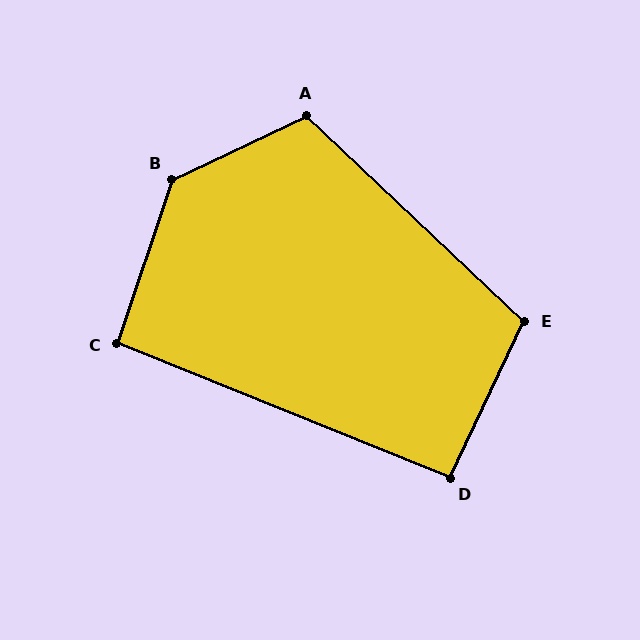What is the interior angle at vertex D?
Approximately 94 degrees (approximately right).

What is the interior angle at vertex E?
Approximately 108 degrees (obtuse).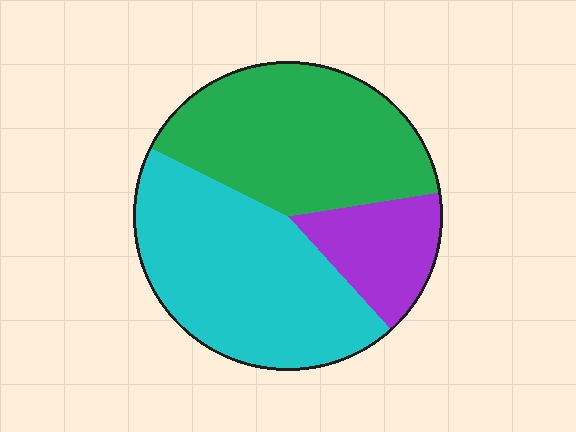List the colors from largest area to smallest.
From largest to smallest: cyan, green, purple.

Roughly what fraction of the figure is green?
Green covers roughly 40% of the figure.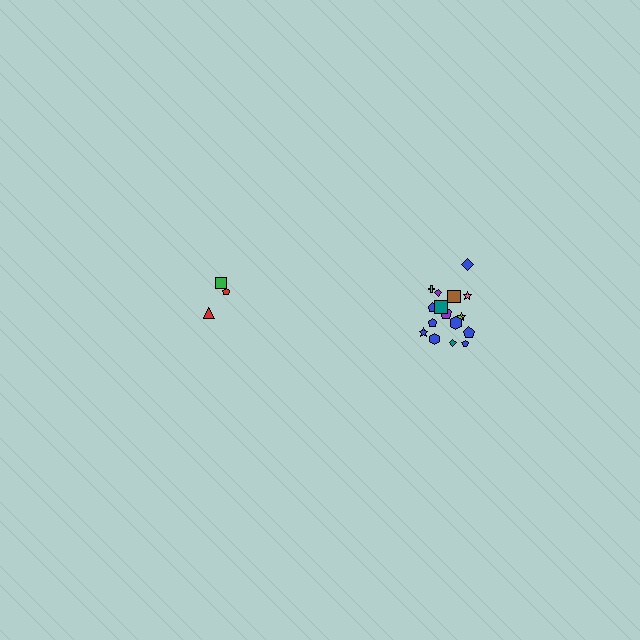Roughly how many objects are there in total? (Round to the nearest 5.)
Roughly 20 objects in total.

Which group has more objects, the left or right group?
The right group.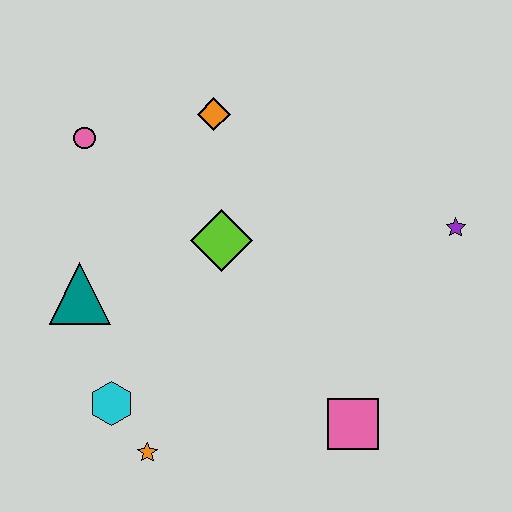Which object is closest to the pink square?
The orange star is closest to the pink square.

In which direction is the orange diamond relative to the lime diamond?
The orange diamond is above the lime diamond.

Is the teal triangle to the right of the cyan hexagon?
No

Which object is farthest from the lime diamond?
The purple star is farthest from the lime diamond.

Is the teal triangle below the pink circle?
Yes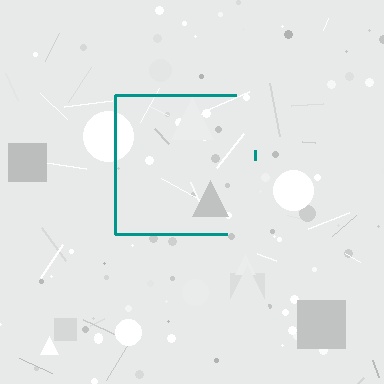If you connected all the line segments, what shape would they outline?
They would outline a square.